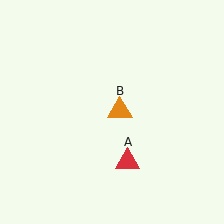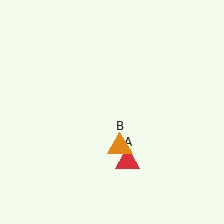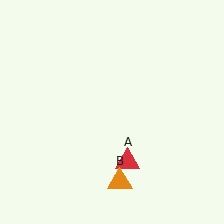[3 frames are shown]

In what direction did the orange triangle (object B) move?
The orange triangle (object B) moved down.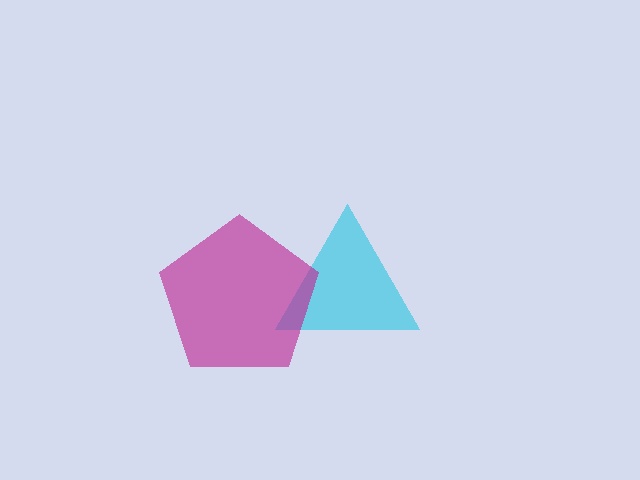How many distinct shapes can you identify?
There are 2 distinct shapes: a cyan triangle, a magenta pentagon.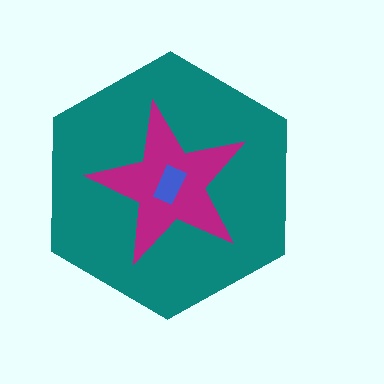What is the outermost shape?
The teal hexagon.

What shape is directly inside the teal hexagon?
The magenta star.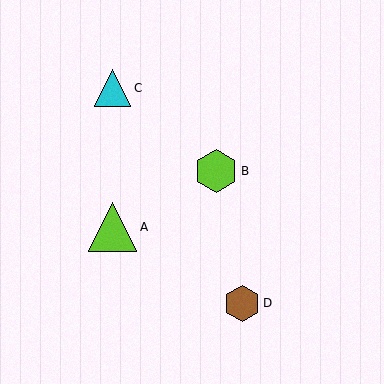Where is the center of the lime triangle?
The center of the lime triangle is at (112, 227).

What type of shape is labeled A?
Shape A is a lime triangle.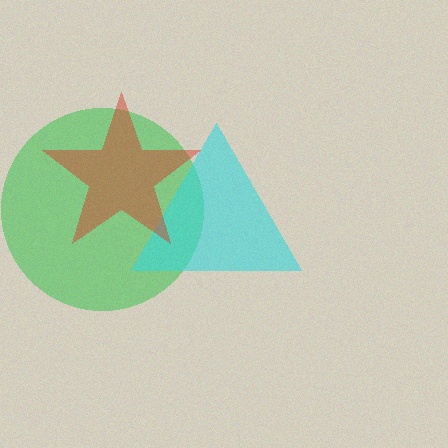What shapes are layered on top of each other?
The layered shapes are: a green circle, a cyan triangle, a red star.